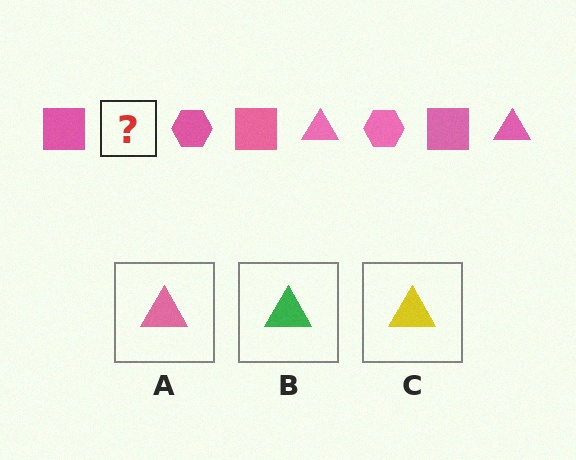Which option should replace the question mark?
Option A.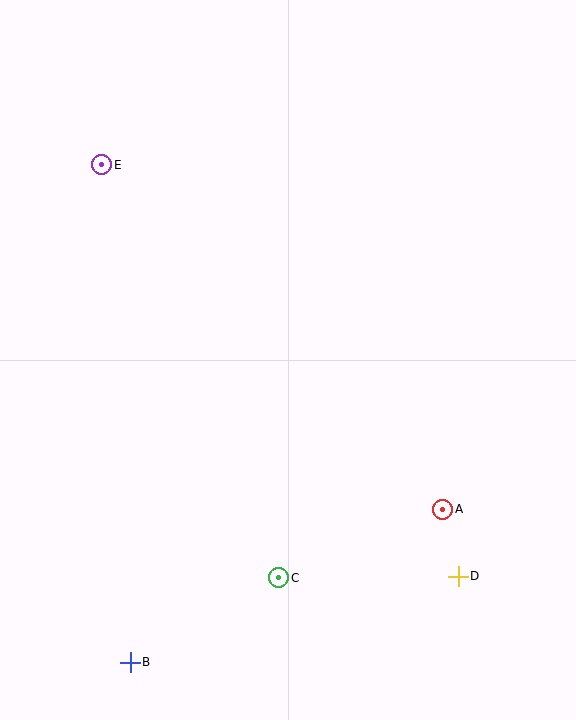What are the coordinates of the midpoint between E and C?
The midpoint between E and C is at (190, 371).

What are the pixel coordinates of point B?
Point B is at (130, 662).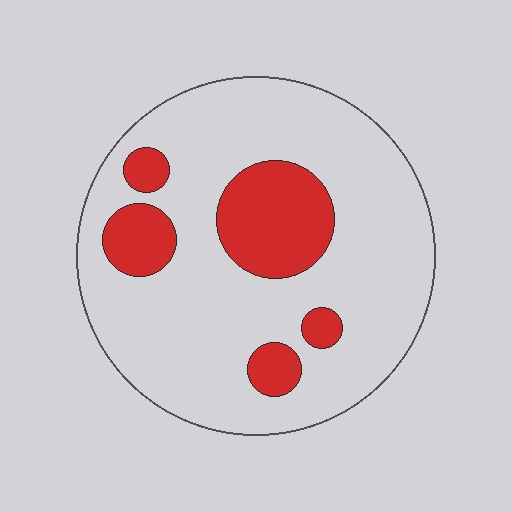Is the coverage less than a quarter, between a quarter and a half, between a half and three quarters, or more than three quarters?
Less than a quarter.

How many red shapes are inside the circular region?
5.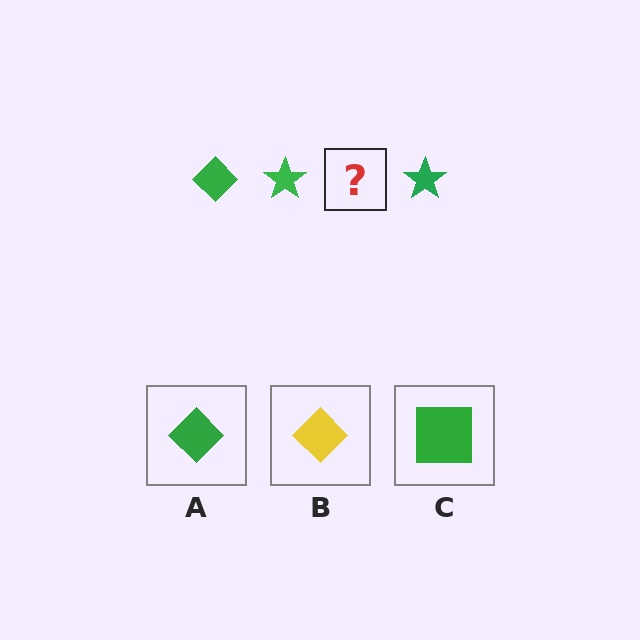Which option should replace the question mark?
Option A.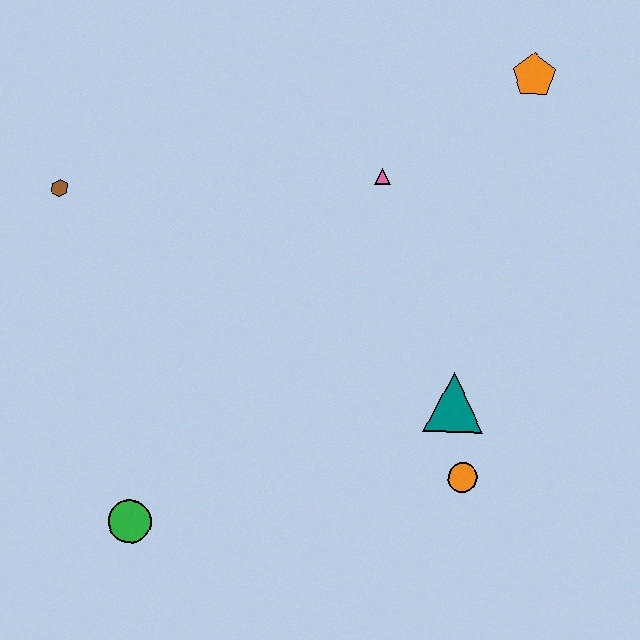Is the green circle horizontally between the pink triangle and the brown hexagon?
Yes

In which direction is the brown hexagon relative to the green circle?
The brown hexagon is above the green circle.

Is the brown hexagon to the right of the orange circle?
No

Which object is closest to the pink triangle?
The orange pentagon is closest to the pink triangle.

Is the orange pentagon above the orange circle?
Yes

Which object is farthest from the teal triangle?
The brown hexagon is farthest from the teal triangle.